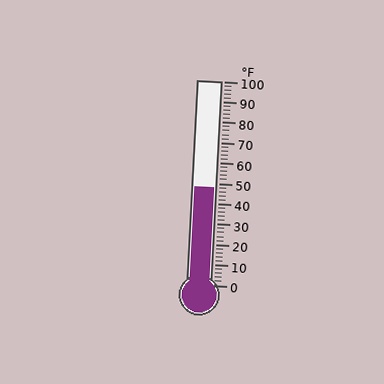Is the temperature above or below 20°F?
The temperature is above 20°F.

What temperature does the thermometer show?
The thermometer shows approximately 48°F.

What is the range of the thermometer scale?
The thermometer scale ranges from 0°F to 100°F.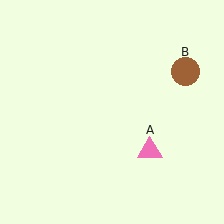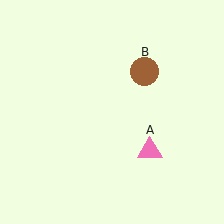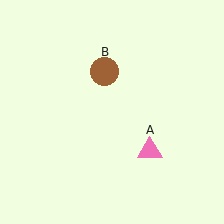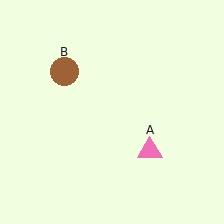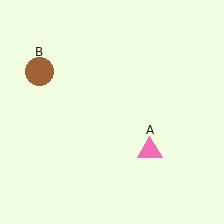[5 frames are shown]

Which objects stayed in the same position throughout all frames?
Pink triangle (object A) remained stationary.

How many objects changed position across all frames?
1 object changed position: brown circle (object B).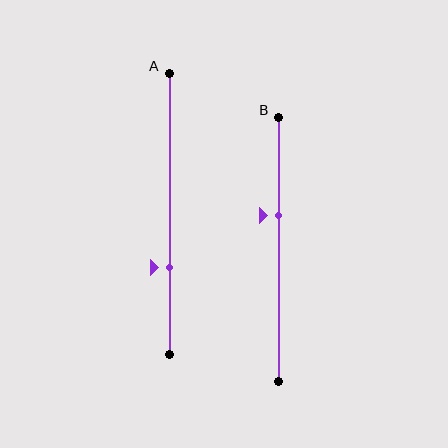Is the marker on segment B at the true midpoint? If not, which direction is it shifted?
No, the marker on segment B is shifted upward by about 13% of the segment length.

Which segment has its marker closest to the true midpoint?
Segment B has its marker closest to the true midpoint.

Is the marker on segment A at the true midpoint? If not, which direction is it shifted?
No, the marker on segment A is shifted downward by about 19% of the segment length.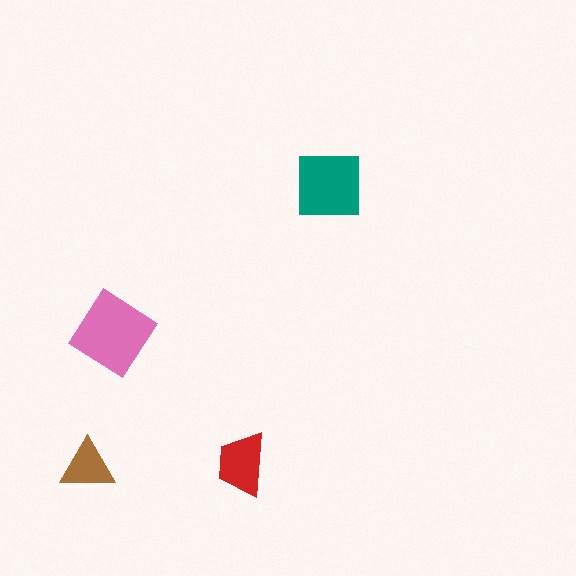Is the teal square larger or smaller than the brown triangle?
Larger.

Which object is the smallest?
The brown triangle.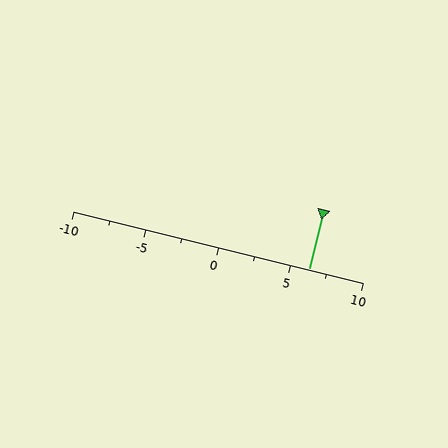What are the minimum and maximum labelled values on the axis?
The axis runs from -10 to 10.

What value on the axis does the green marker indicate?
The marker indicates approximately 6.2.